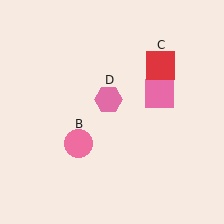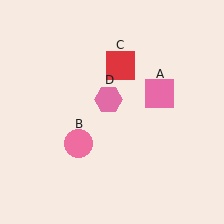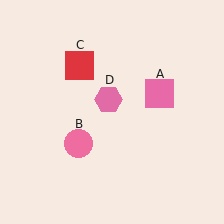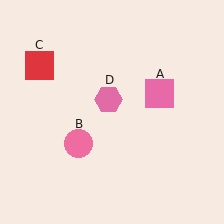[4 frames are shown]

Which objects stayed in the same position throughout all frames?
Pink square (object A) and pink circle (object B) and pink hexagon (object D) remained stationary.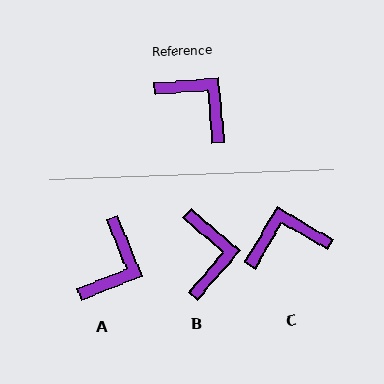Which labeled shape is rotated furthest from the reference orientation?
A, about 73 degrees away.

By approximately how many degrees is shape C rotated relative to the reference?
Approximately 55 degrees counter-clockwise.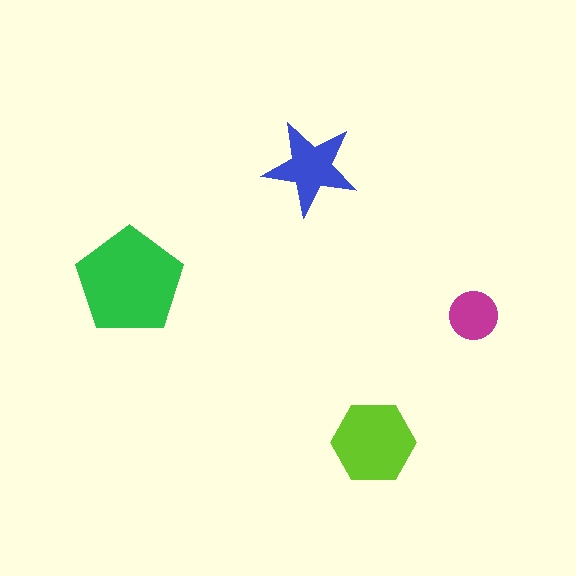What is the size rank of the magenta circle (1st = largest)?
4th.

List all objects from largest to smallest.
The green pentagon, the lime hexagon, the blue star, the magenta circle.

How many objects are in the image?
There are 4 objects in the image.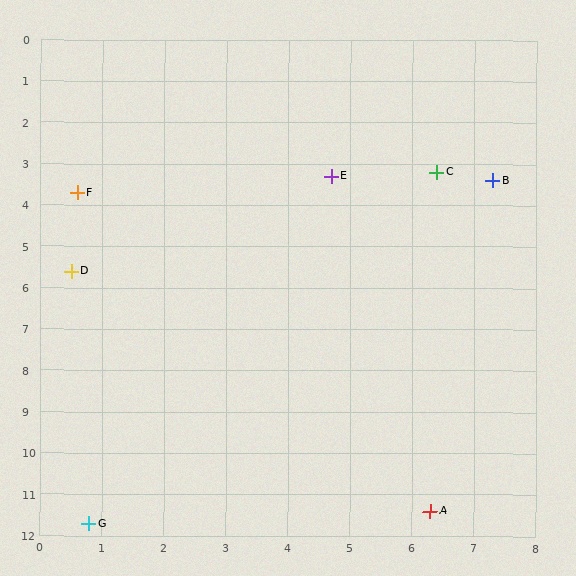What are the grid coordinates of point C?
Point C is at approximately (6.4, 3.2).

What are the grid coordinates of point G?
Point G is at approximately (0.8, 11.7).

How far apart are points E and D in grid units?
Points E and D are about 4.8 grid units apart.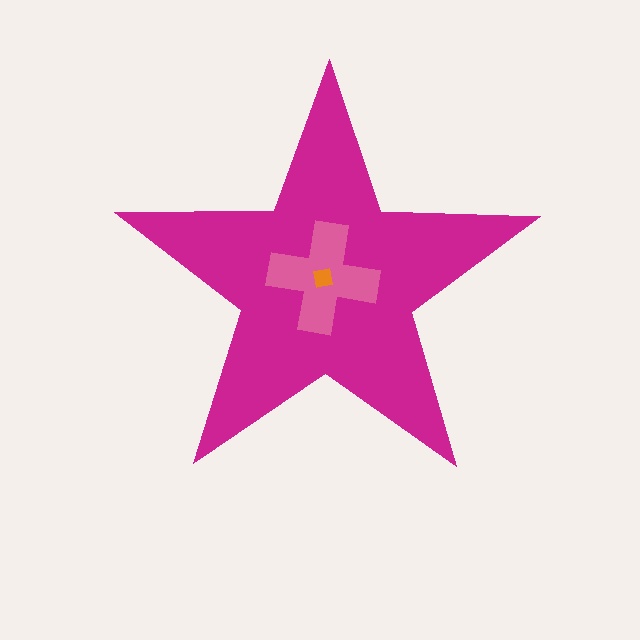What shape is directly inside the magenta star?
The pink cross.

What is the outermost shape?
The magenta star.